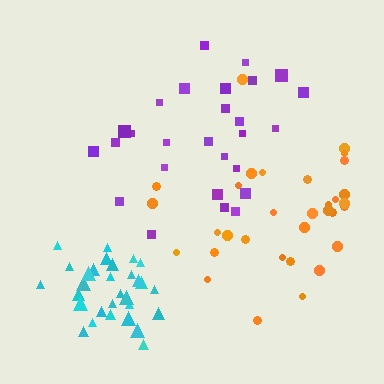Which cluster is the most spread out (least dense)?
Orange.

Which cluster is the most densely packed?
Cyan.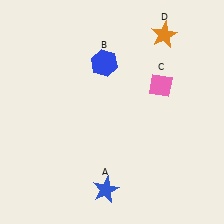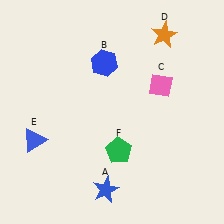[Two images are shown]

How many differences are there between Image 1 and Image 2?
There are 2 differences between the two images.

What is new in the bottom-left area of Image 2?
A blue triangle (E) was added in the bottom-left area of Image 2.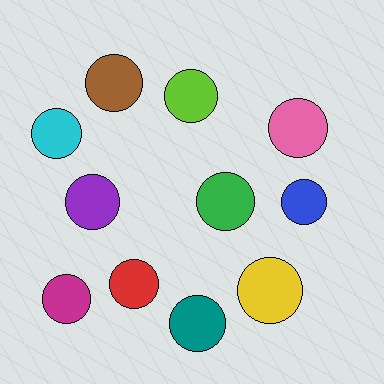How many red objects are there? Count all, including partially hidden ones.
There is 1 red object.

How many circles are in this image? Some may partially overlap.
There are 11 circles.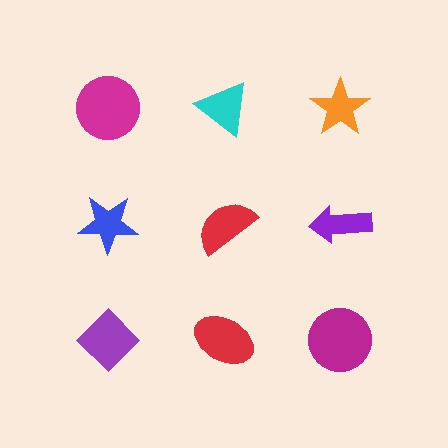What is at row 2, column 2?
A red semicircle.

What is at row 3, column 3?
A magenta circle.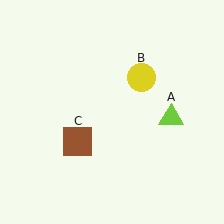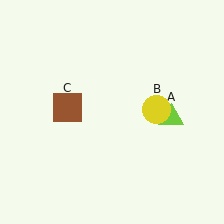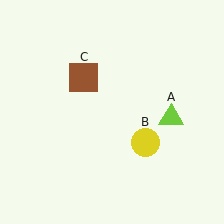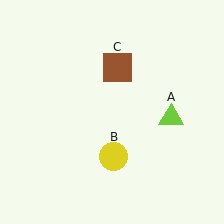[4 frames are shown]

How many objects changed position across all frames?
2 objects changed position: yellow circle (object B), brown square (object C).